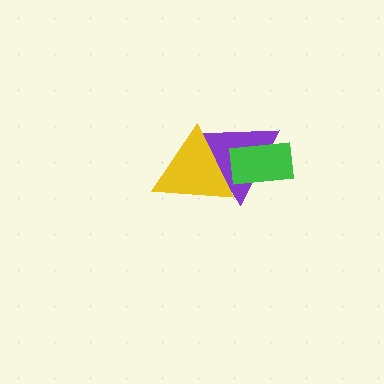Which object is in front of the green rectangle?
The yellow triangle is in front of the green rectangle.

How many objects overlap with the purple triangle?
2 objects overlap with the purple triangle.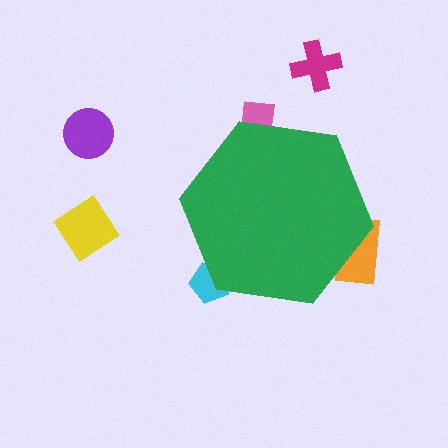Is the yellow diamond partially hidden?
No, the yellow diamond is fully visible.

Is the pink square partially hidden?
Yes, the pink square is partially hidden behind the green hexagon.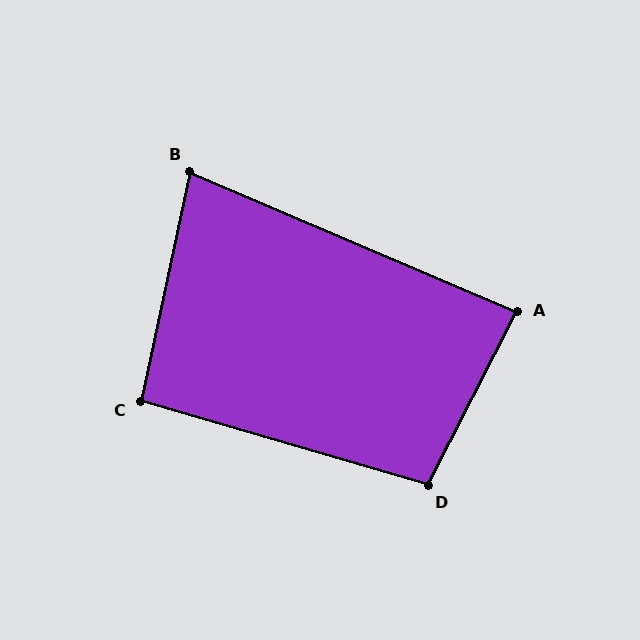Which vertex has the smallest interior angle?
B, at approximately 79 degrees.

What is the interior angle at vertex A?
Approximately 86 degrees (approximately right).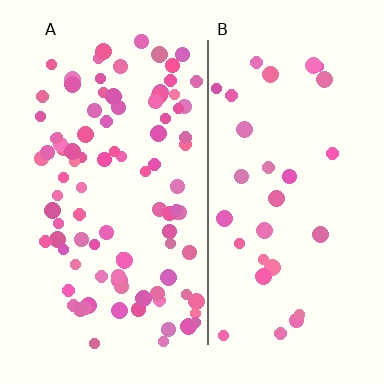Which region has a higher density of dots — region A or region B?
A (the left).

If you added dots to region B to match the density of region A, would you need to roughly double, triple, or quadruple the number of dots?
Approximately triple.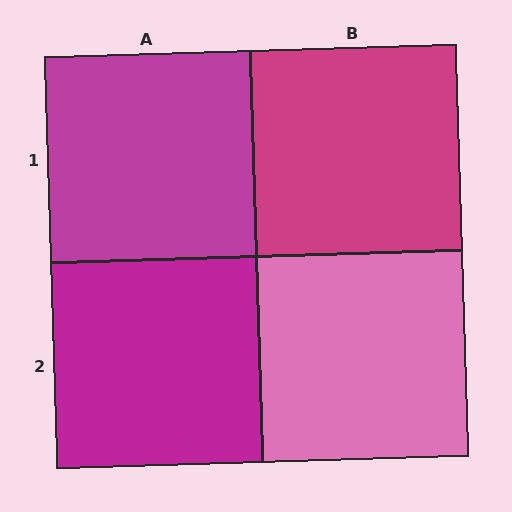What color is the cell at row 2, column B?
Pink.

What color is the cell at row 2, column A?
Magenta.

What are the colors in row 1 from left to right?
Magenta, magenta.